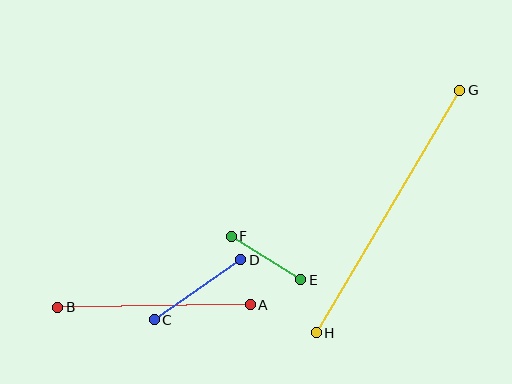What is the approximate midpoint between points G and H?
The midpoint is at approximately (388, 212) pixels.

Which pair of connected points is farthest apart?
Points G and H are farthest apart.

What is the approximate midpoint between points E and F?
The midpoint is at approximately (266, 258) pixels.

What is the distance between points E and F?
The distance is approximately 82 pixels.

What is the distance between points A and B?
The distance is approximately 193 pixels.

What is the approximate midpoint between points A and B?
The midpoint is at approximately (154, 306) pixels.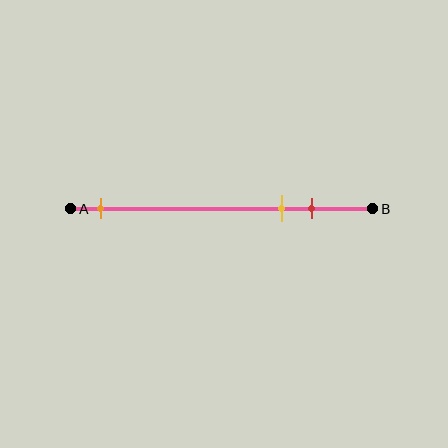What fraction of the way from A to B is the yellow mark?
The yellow mark is approximately 70% (0.7) of the way from A to B.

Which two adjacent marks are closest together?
The yellow and red marks are the closest adjacent pair.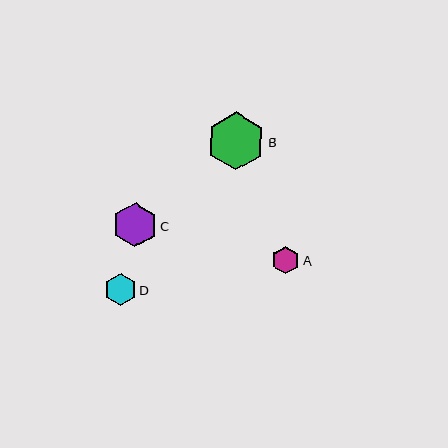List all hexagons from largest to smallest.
From largest to smallest: B, C, D, A.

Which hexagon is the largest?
Hexagon B is the largest with a size of approximately 58 pixels.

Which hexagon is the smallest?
Hexagon A is the smallest with a size of approximately 27 pixels.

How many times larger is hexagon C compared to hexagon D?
Hexagon C is approximately 1.4 times the size of hexagon D.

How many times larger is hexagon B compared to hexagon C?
Hexagon B is approximately 1.3 times the size of hexagon C.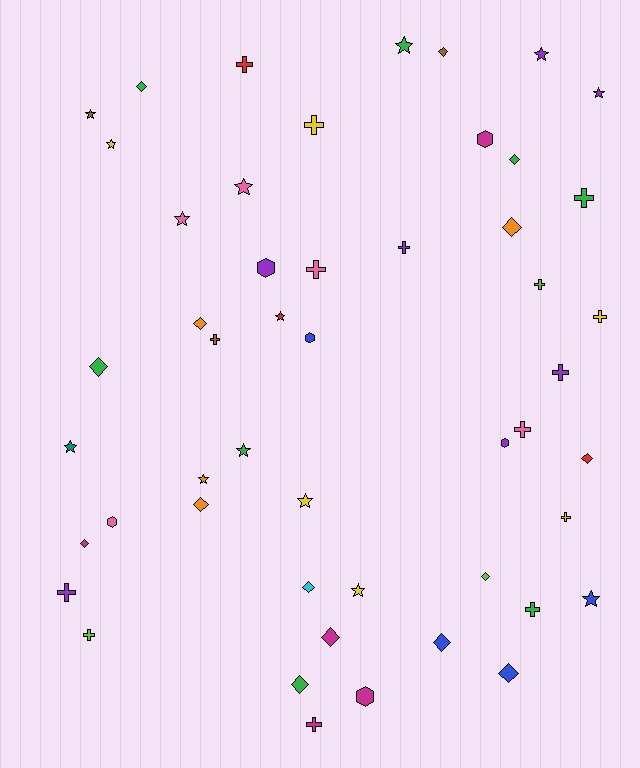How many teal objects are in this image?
There is 1 teal object.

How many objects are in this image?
There are 50 objects.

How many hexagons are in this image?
There are 6 hexagons.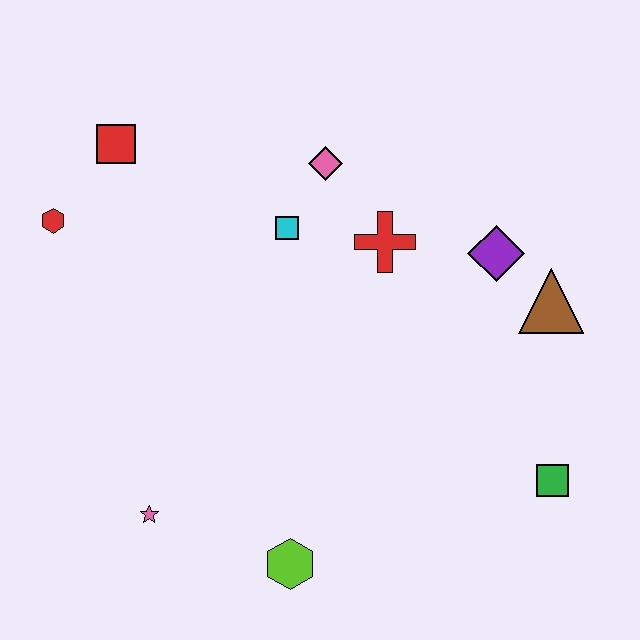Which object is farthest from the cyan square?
The green square is farthest from the cyan square.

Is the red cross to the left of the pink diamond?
No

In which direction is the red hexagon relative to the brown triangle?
The red hexagon is to the left of the brown triangle.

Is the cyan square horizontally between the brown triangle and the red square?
Yes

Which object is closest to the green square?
The brown triangle is closest to the green square.